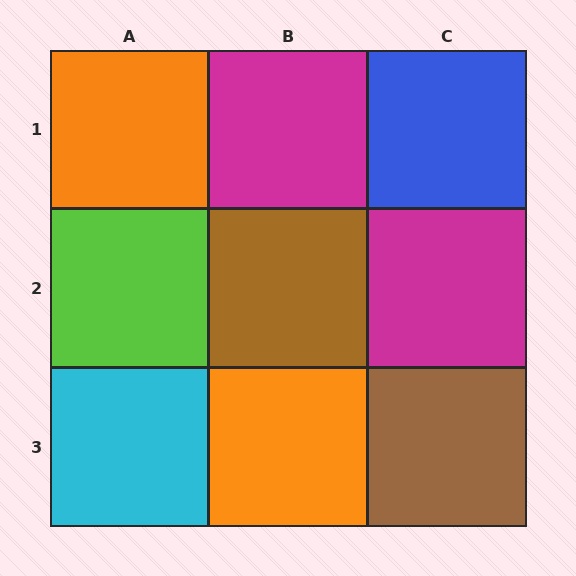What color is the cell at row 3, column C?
Brown.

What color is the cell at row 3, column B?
Orange.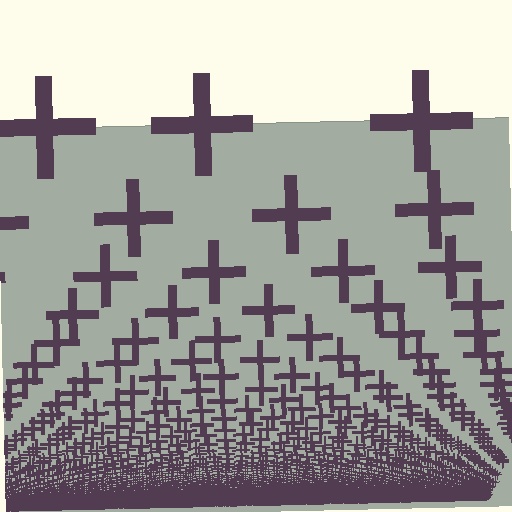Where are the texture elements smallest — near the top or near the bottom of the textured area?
Near the bottom.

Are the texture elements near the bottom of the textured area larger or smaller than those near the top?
Smaller. The gradient is inverted — elements near the bottom are smaller and denser.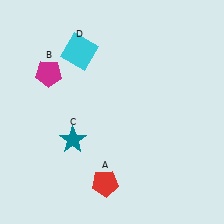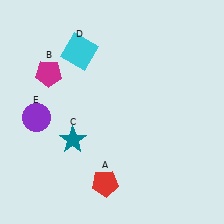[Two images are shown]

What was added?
A purple circle (E) was added in Image 2.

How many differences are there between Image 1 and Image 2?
There is 1 difference between the two images.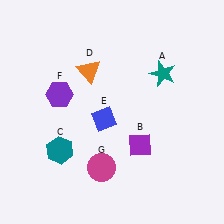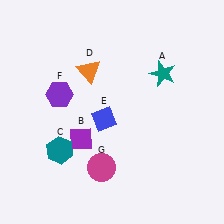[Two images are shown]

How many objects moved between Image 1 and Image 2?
1 object moved between the two images.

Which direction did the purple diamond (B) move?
The purple diamond (B) moved left.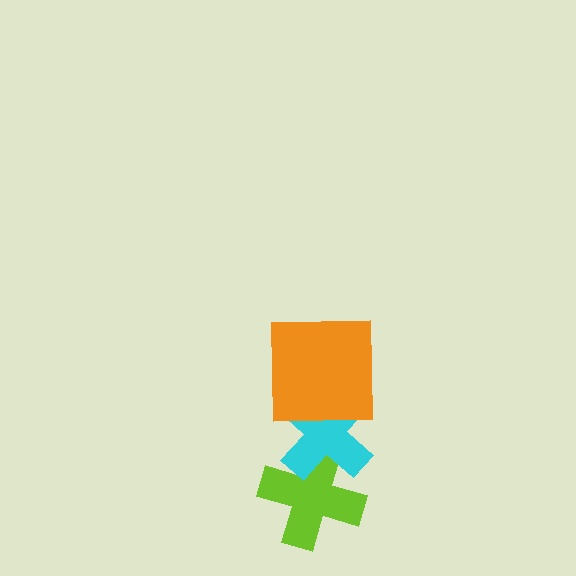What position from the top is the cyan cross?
The cyan cross is 2nd from the top.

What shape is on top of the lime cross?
The cyan cross is on top of the lime cross.